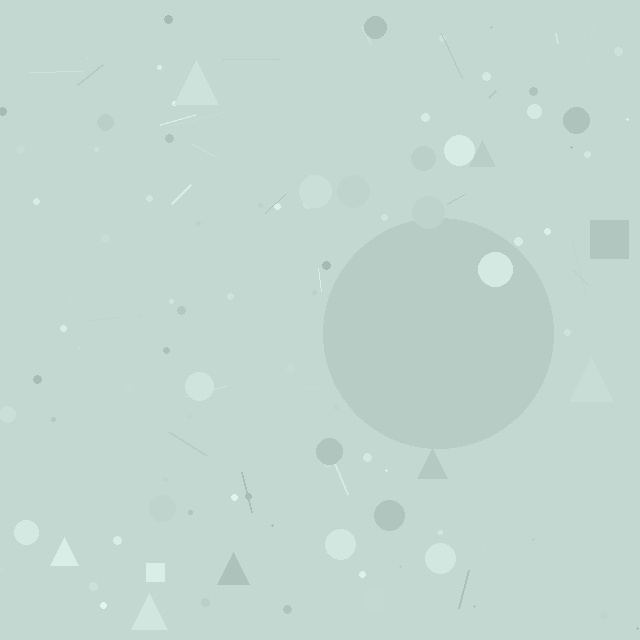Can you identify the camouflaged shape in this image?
The camouflaged shape is a circle.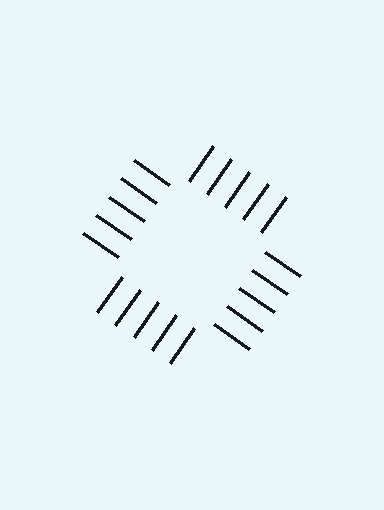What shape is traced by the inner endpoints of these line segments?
An illusory square — the line segments terminate on its edges but no continuous stroke is drawn.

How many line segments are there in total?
20 — 5 along each of the 4 edges.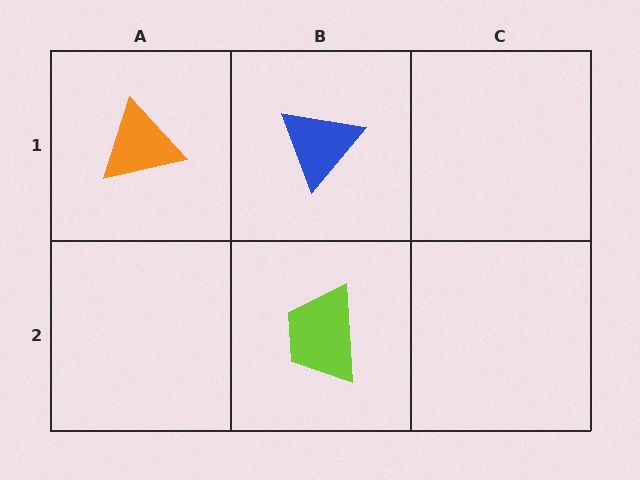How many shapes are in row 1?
2 shapes.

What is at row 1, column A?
An orange triangle.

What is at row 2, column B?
A lime trapezoid.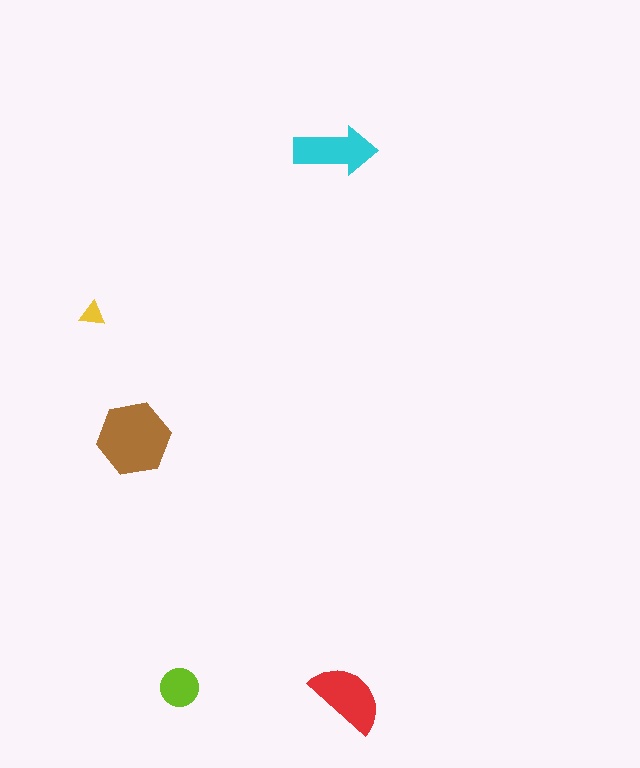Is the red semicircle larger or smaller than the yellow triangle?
Larger.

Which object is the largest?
The brown hexagon.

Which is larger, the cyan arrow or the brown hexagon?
The brown hexagon.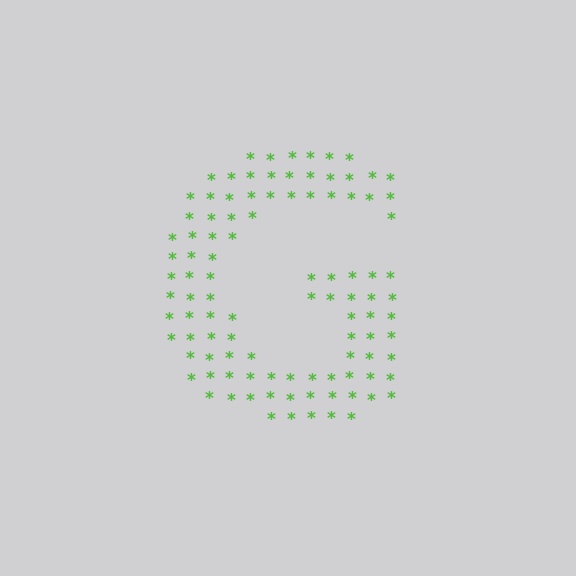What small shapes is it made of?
It is made of small asterisks.